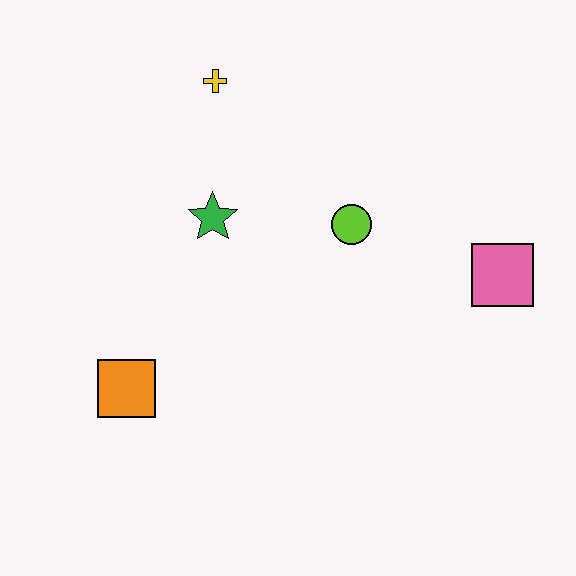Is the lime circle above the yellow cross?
No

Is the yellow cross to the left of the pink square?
Yes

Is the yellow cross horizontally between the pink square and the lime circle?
No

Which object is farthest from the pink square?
The orange square is farthest from the pink square.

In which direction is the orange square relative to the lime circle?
The orange square is to the left of the lime circle.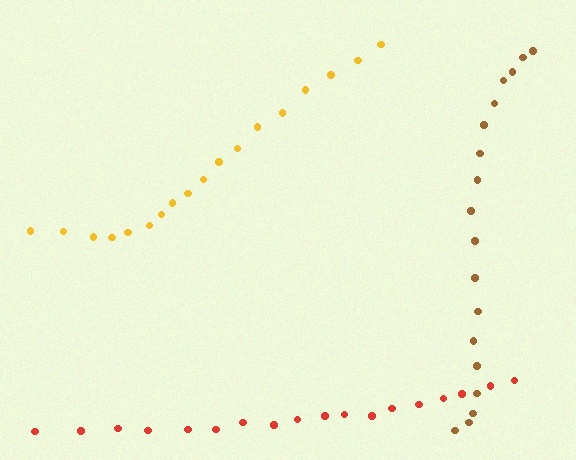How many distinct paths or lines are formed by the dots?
There are 3 distinct paths.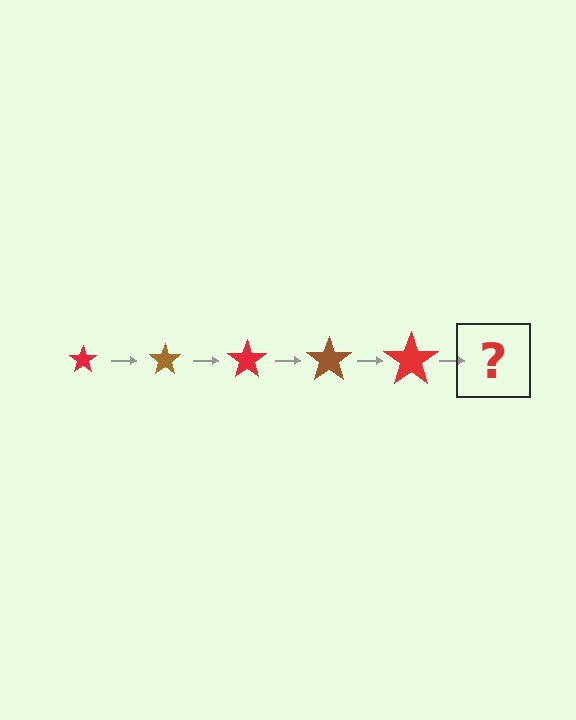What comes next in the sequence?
The next element should be a brown star, larger than the previous one.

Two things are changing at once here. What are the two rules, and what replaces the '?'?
The two rules are that the star grows larger each step and the color cycles through red and brown. The '?' should be a brown star, larger than the previous one.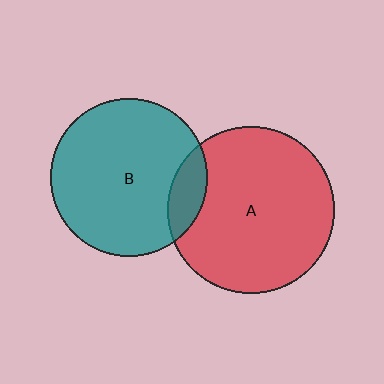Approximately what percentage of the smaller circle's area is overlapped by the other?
Approximately 15%.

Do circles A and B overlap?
Yes.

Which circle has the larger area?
Circle A (red).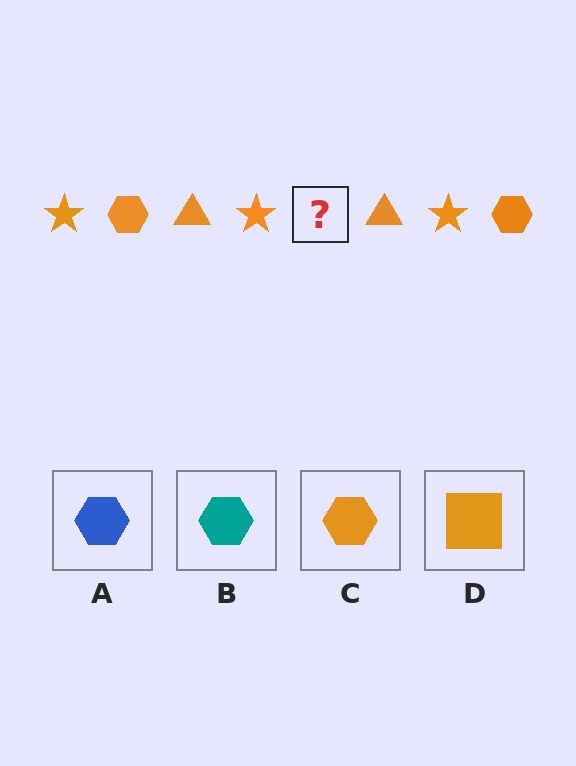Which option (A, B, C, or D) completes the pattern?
C.